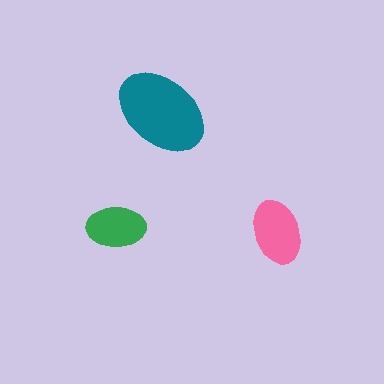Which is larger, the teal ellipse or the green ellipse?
The teal one.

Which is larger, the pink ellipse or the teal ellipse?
The teal one.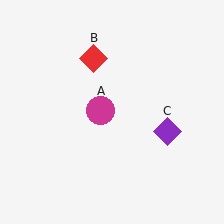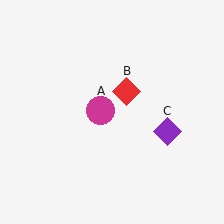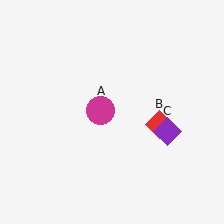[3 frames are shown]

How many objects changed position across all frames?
1 object changed position: red diamond (object B).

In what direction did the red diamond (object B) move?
The red diamond (object B) moved down and to the right.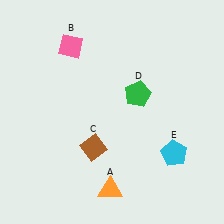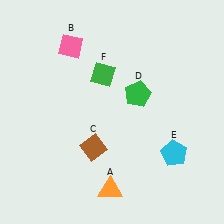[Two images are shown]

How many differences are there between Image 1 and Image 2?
There is 1 difference between the two images.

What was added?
A green diamond (F) was added in Image 2.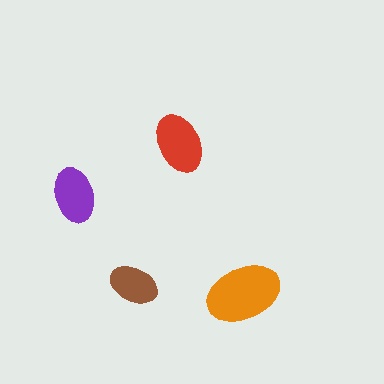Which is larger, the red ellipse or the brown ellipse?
The red one.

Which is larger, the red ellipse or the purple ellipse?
The red one.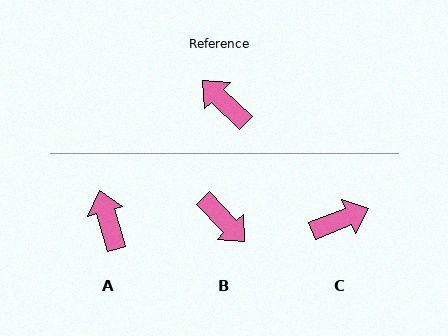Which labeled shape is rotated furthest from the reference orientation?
B, about 178 degrees away.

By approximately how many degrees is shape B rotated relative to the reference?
Approximately 178 degrees counter-clockwise.